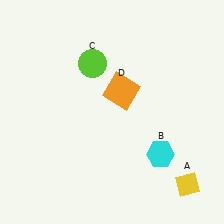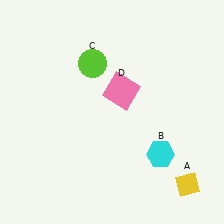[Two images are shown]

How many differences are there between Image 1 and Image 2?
There is 1 difference between the two images.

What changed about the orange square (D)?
In Image 1, D is orange. In Image 2, it changed to pink.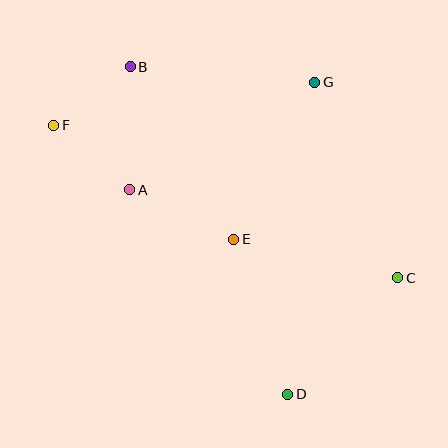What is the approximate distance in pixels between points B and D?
The distance between B and D is approximately 364 pixels.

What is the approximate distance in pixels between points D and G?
The distance between D and G is approximately 314 pixels.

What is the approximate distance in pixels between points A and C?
The distance between A and C is approximately 282 pixels.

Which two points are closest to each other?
Points B and F are closest to each other.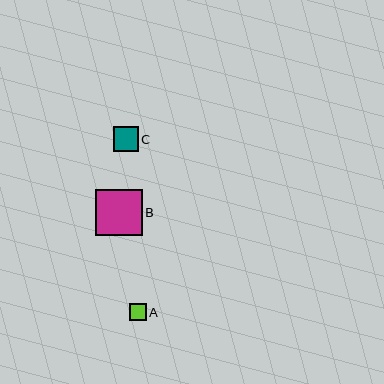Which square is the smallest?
Square A is the smallest with a size of approximately 17 pixels.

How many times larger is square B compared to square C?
Square B is approximately 1.9 times the size of square C.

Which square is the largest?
Square B is the largest with a size of approximately 46 pixels.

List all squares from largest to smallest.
From largest to smallest: B, C, A.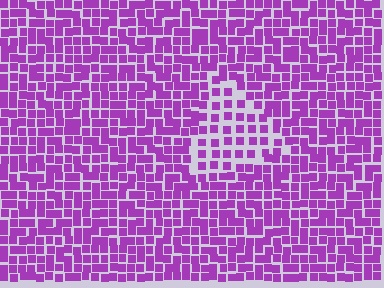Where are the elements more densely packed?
The elements are more densely packed outside the triangle boundary.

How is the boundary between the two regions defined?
The boundary is defined by a change in element density (approximately 1.8x ratio). All elements are the same color, size, and shape.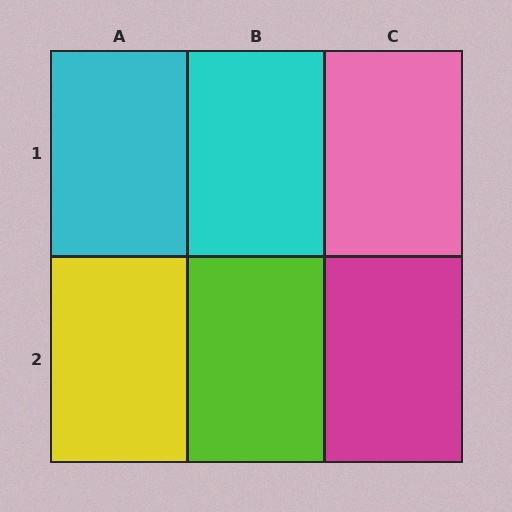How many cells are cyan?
2 cells are cyan.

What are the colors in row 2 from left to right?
Yellow, lime, magenta.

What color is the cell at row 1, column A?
Cyan.